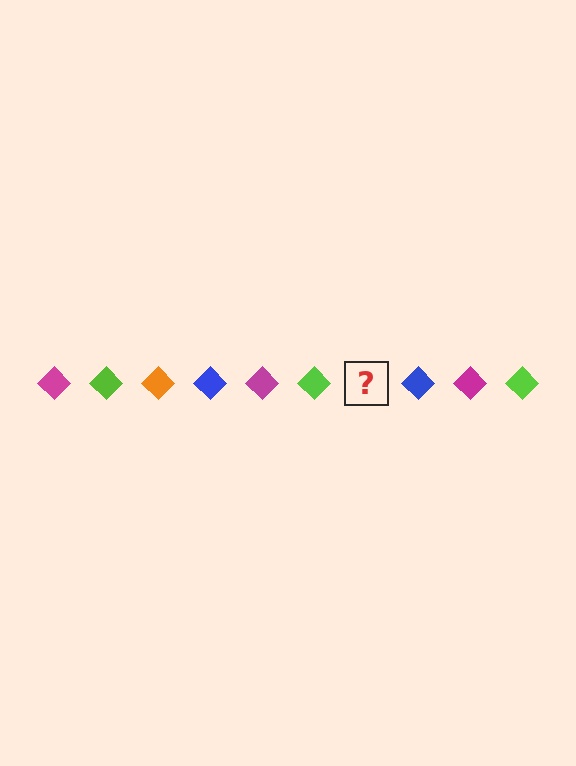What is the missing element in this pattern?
The missing element is an orange diamond.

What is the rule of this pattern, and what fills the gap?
The rule is that the pattern cycles through magenta, lime, orange, blue diamonds. The gap should be filled with an orange diamond.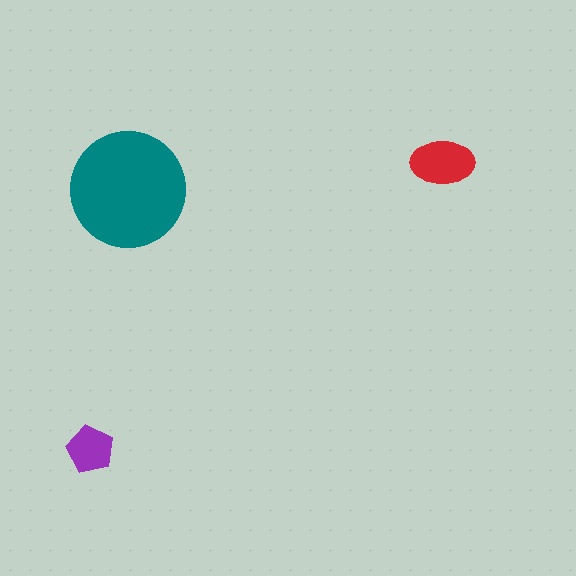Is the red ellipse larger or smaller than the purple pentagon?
Larger.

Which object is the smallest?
The purple pentagon.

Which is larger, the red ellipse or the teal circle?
The teal circle.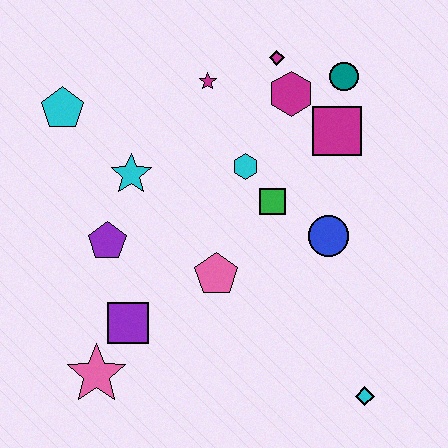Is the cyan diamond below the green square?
Yes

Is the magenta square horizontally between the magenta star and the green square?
No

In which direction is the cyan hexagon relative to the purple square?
The cyan hexagon is above the purple square.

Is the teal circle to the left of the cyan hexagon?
No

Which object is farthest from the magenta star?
The cyan diamond is farthest from the magenta star.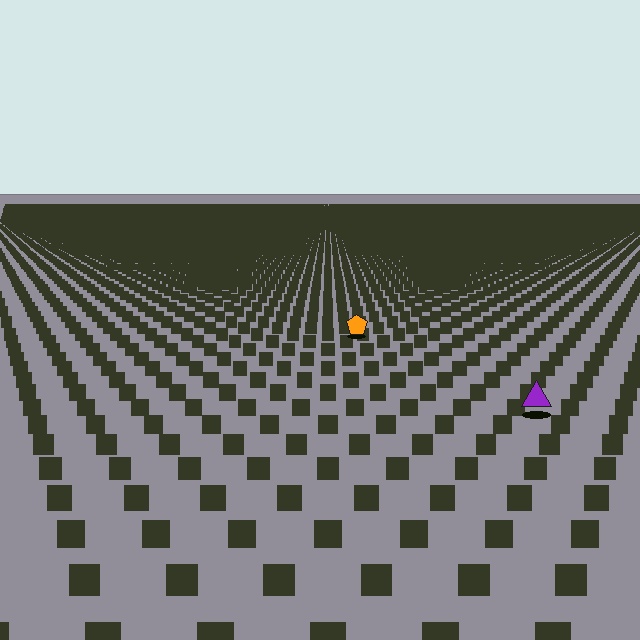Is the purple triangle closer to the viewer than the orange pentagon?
Yes. The purple triangle is closer — you can tell from the texture gradient: the ground texture is coarser near it.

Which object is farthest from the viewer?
The orange pentagon is farthest from the viewer. It appears smaller and the ground texture around it is denser.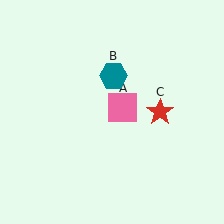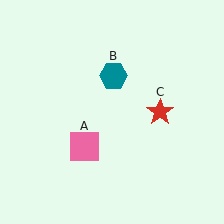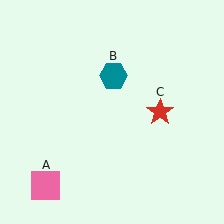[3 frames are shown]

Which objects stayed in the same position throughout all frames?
Teal hexagon (object B) and red star (object C) remained stationary.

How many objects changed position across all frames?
1 object changed position: pink square (object A).